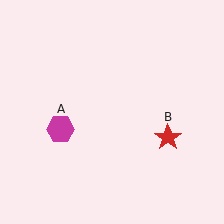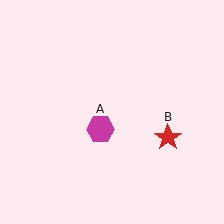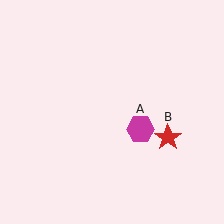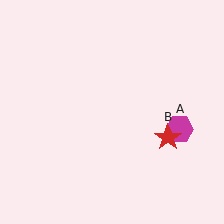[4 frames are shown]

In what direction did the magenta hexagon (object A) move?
The magenta hexagon (object A) moved right.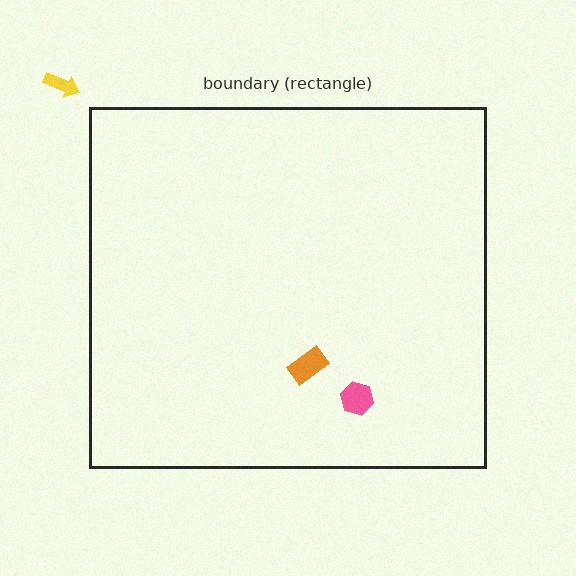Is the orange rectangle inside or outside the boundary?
Inside.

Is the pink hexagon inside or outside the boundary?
Inside.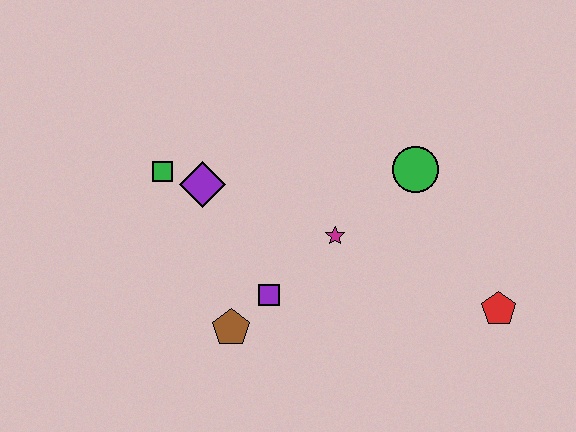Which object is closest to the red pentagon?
The green circle is closest to the red pentagon.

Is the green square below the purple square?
No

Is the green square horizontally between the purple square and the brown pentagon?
No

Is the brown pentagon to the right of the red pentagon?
No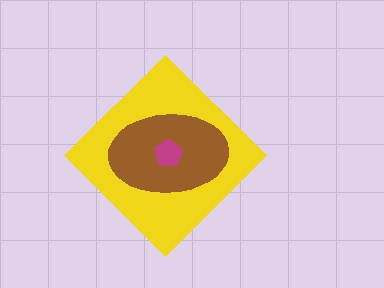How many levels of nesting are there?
3.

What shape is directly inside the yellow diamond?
The brown ellipse.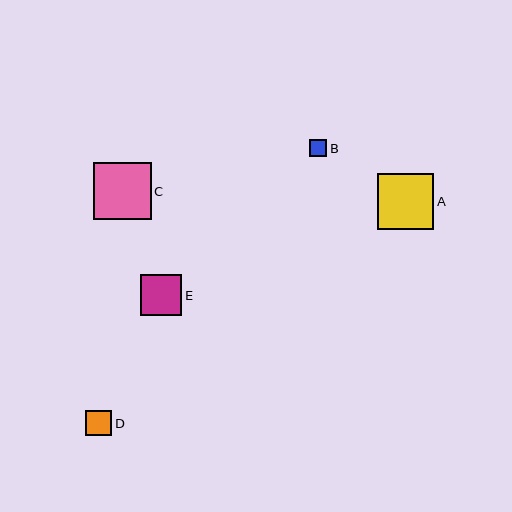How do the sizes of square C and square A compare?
Square C and square A are approximately the same size.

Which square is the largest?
Square C is the largest with a size of approximately 58 pixels.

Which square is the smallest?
Square B is the smallest with a size of approximately 17 pixels.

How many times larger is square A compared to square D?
Square A is approximately 2.2 times the size of square D.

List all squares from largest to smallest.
From largest to smallest: C, A, E, D, B.